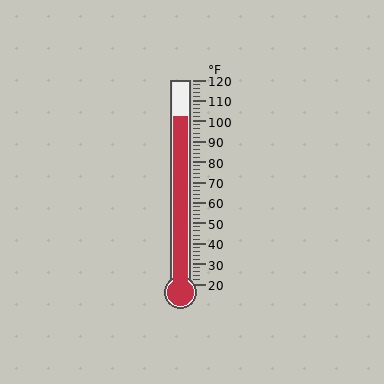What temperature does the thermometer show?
The thermometer shows approximately 102°F.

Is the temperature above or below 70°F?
The temperature is above 70°F.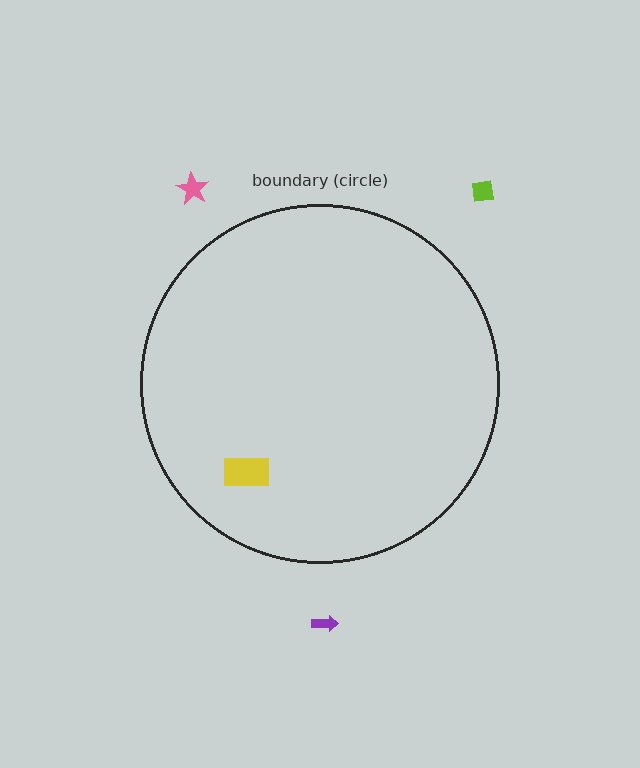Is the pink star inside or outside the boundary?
Outside.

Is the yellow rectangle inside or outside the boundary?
Inside.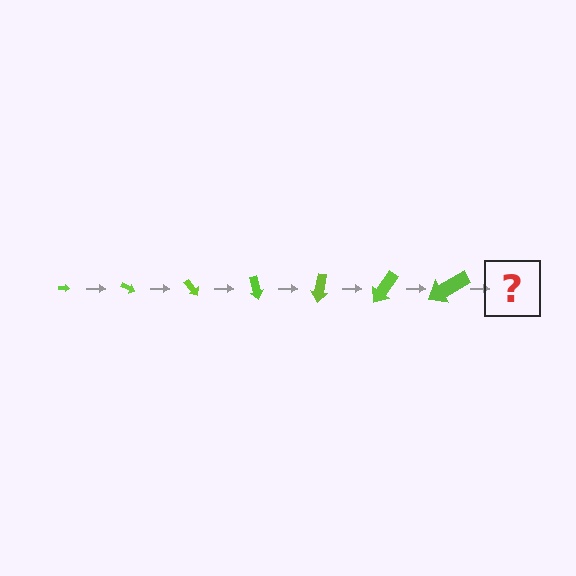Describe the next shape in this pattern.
It should be an arrow, larger than the previous one and rotated 175 degrees from the start.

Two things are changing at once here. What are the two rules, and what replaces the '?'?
The two rules are that the arrow grows larger each step and it rotates 25 degrees each step. The '?' should be an arrow, larger than the previous one and rotated 175 degrees from the start.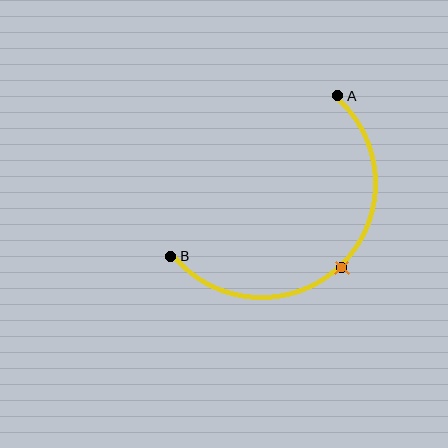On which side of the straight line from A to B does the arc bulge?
The arc bulges below and to the right of the straight line connecting A and B.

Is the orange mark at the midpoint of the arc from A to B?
Yes. The orange mark lies on the arc at equal arc-length from both A and B — it is the arc midpoint.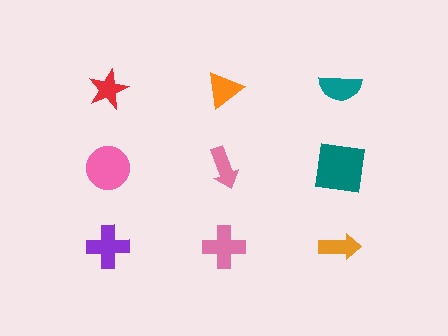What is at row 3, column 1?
A purple cross.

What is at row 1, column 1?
A red star.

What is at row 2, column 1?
A pink circle.